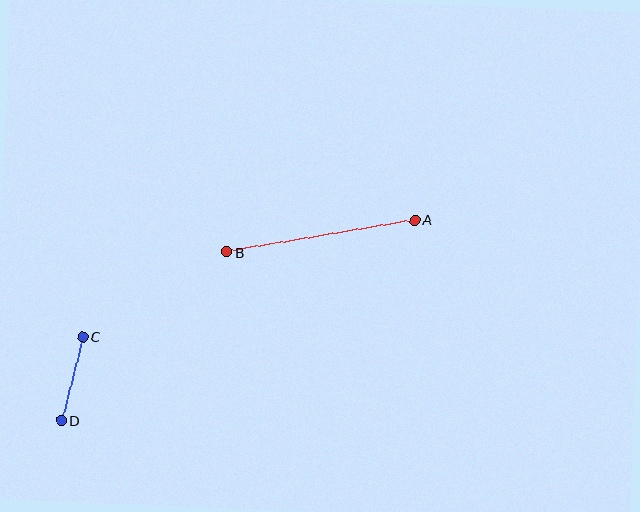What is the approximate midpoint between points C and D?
The midpoint is at approximately (72, 379) pixels.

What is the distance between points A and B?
The distance is approximately 190 pixels.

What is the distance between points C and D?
The distance is approximately 87 pixels.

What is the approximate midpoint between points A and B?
The midpoint is at approximately (321, 236) pixels.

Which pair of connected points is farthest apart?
Points A and B are farthest apart.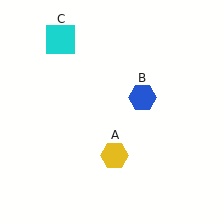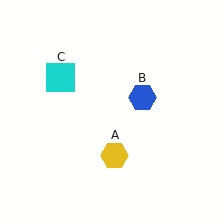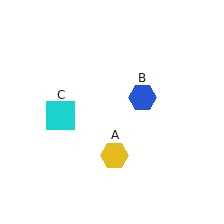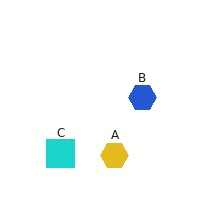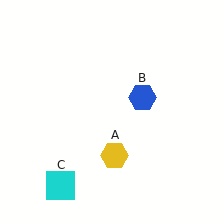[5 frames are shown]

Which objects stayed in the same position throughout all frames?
Yellow hexagon (object A) and blue hexagon (object B) remained stationary.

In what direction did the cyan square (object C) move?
The cyan square (object C) moved down.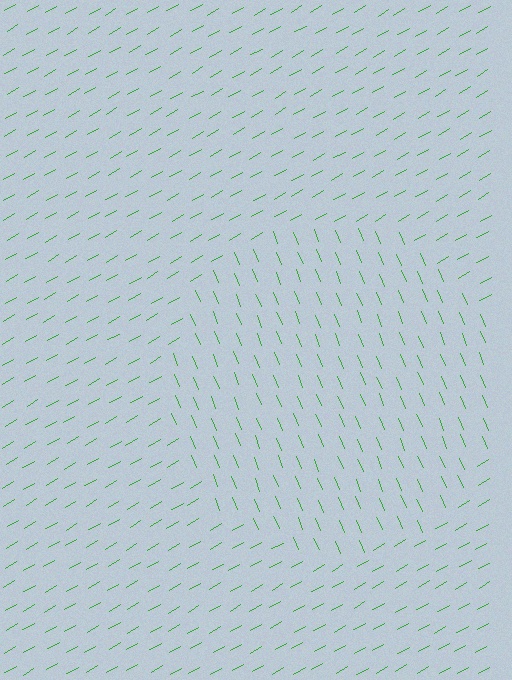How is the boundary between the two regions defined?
The boundary is defined purely by a change in line orientation (approximately 83 degrees difference). All lines are the same color and thickness.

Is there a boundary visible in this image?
Yes, there is a texture boundary formed by a change in line orientation.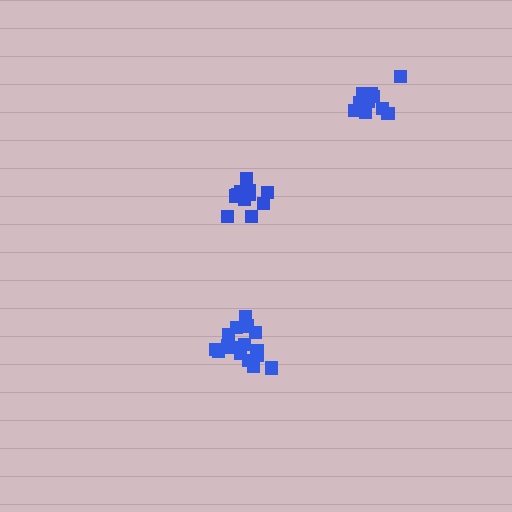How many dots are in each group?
Group 1: 16 dots, Group 2: 10 dots, Group 3: 11 dots (37 total).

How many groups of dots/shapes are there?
There are 3 groups.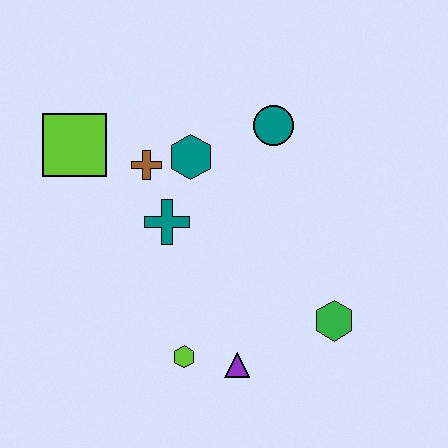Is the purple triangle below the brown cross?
Yes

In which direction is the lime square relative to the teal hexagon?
The lime square is to the left of the teal hexagon.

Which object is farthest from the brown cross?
The green hexagon is farthest from the brown cross.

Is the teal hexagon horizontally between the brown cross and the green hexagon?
Yes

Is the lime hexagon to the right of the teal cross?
Yes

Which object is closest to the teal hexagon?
The brown cross is closest to the teal hexagon.